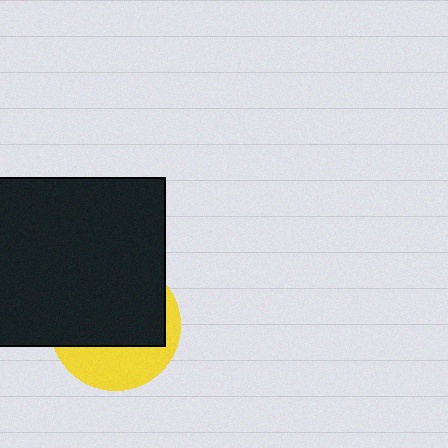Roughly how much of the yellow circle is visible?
A small part of it is visible (roughly 35%).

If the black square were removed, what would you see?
You would see the complete yellow circle.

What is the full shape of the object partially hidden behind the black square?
The partially hidden object is a yellow circle.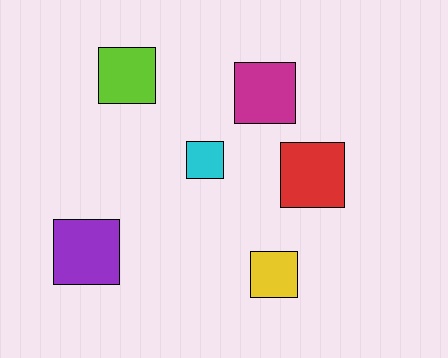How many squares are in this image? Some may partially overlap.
There are 6 squares.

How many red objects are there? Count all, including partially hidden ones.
There is 1 red object.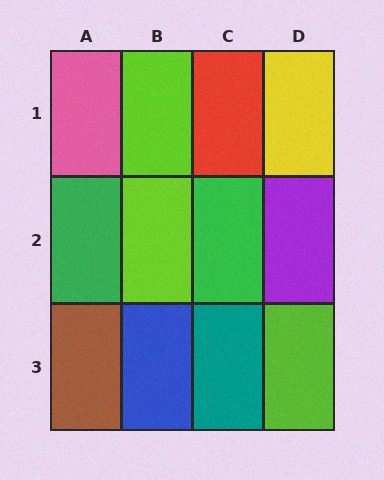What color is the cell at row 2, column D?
Purple.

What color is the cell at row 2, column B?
Lime.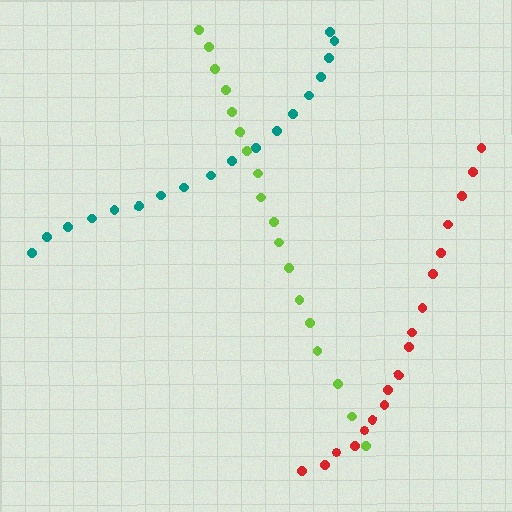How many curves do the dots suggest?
There are 3 distinct paths.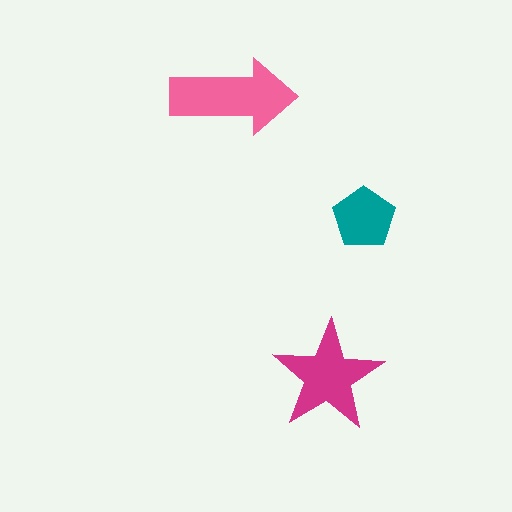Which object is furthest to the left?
The pink arrow is leftmost.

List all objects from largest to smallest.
The pink arrow, the magenta star, the teal pentagon.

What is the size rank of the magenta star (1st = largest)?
2nd.